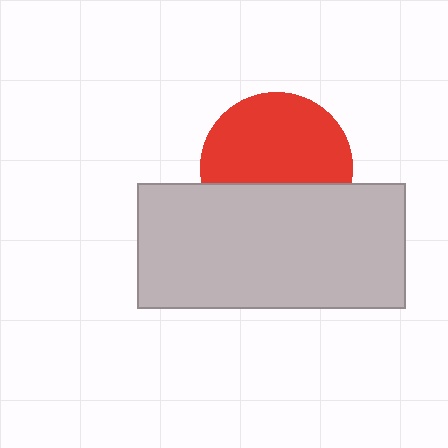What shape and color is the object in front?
The object in front is a light gray rectangle.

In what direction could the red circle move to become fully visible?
The red circle could move up. That would shift it out from behind the light gray rectangle entirely.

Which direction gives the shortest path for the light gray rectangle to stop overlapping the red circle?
Moving down gives the shortest separation.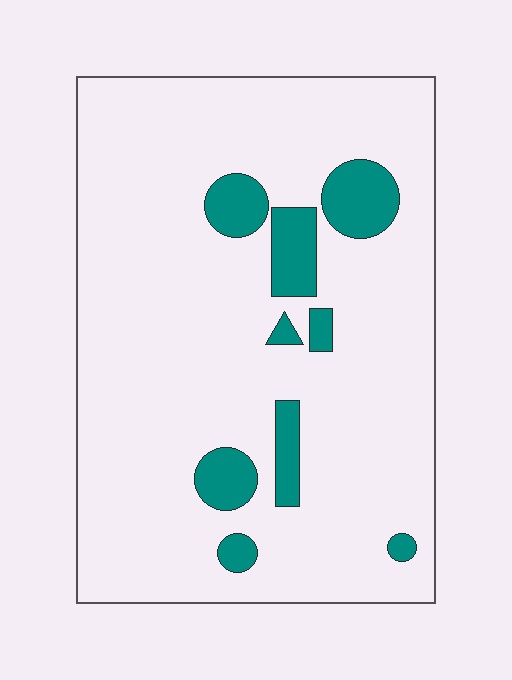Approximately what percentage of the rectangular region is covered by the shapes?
Approximately 10%.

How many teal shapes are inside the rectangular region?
9.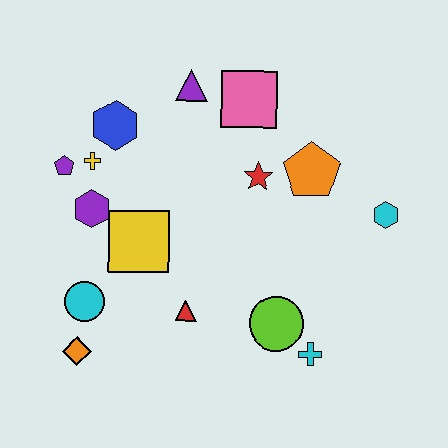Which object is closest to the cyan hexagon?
The orange pentagon is closest to the cyan hexagon.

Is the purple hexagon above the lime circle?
Yes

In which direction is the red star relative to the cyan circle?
The red star is to the right of the cyan circle.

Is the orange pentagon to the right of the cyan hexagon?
No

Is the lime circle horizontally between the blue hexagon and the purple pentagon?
No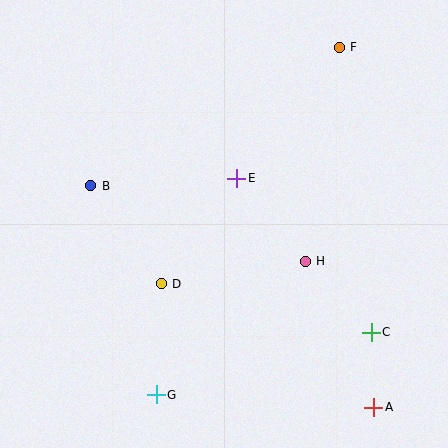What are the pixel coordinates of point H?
Point H is at (305, 261).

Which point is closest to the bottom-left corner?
Point G is closest to the bottom-left corner.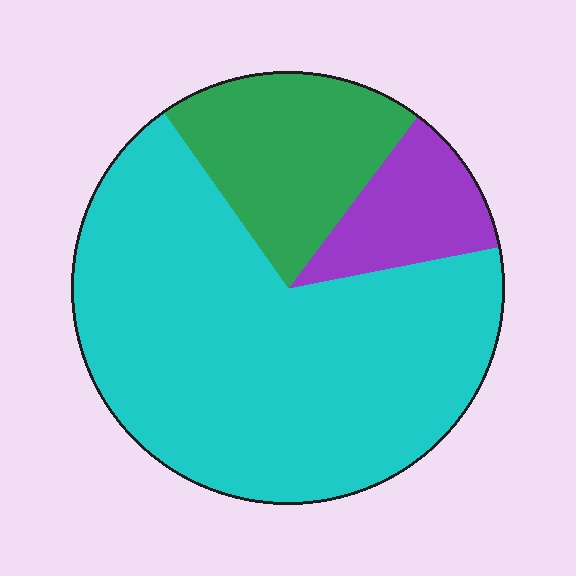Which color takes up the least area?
Purple, at roughly 10%.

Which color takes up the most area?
Cyan, at roughly 70%.